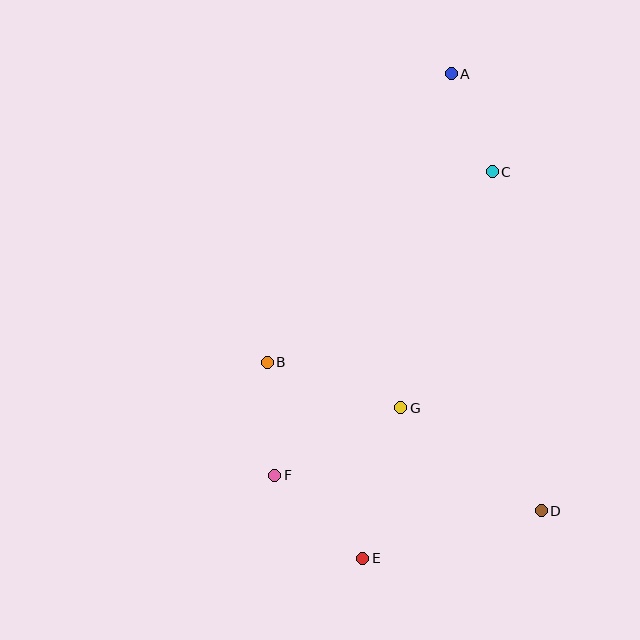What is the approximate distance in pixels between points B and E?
The distance between B and E is approximately 218 pixels.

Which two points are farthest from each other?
Points A and E are farthest from each other.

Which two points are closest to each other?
Points A and C are closest to each other.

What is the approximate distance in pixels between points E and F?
The distance between E and F is approximately 121 pixels.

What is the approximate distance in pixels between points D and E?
The distance between D and E is approximately 185 pixels.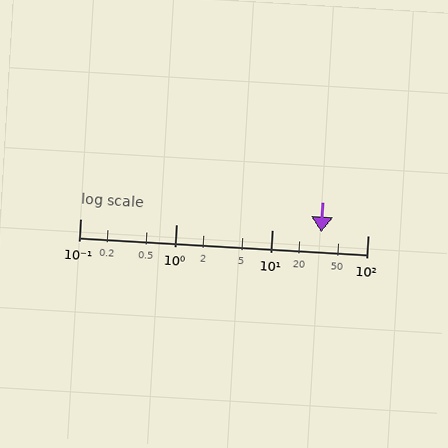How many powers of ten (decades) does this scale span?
The scale spans 3 decades, from 0.1 to 100.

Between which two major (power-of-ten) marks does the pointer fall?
The pointer is between 10 and 100.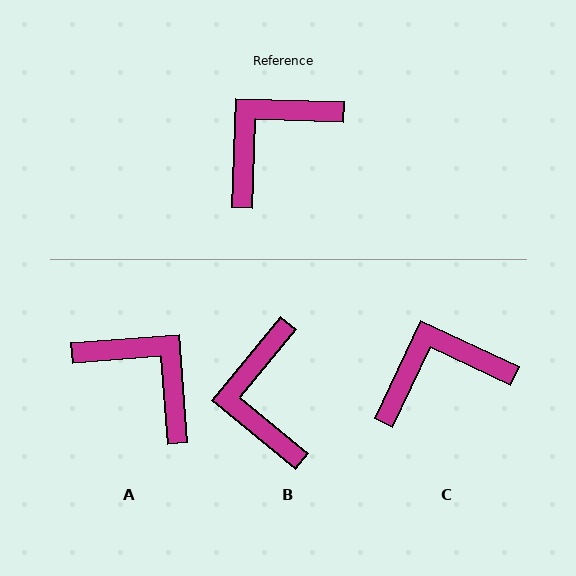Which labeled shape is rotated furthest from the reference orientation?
A, about 84 degrees away.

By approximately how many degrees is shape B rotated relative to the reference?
Approximately 52 degrees counter-clockwise.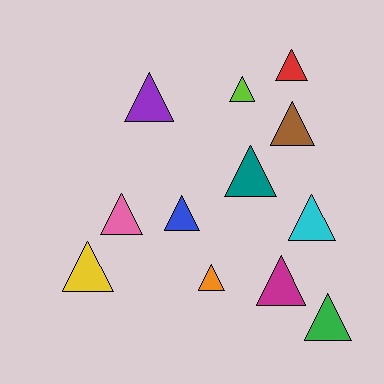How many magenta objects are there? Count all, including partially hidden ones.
There is 1 magenta object.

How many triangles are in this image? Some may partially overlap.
There are 12 triangles.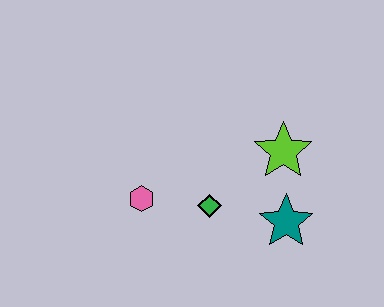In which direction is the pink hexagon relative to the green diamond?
The pink hexagon is to the left of the green diamond.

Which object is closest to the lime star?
The teal star is closest to the lime star.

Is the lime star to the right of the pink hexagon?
Yes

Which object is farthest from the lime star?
The pink hexagon is farthest from the lime star.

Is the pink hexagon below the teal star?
No